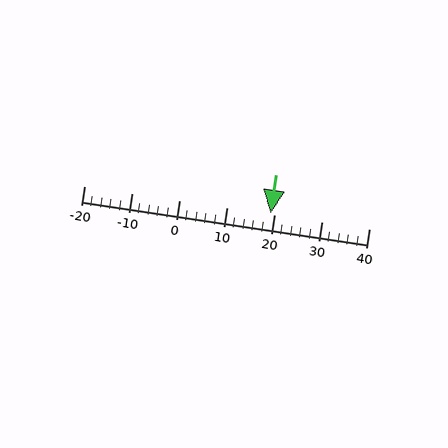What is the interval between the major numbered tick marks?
The major tick marks are spaced 10 units apart.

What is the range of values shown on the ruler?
The ruler shows values from -20 to 40.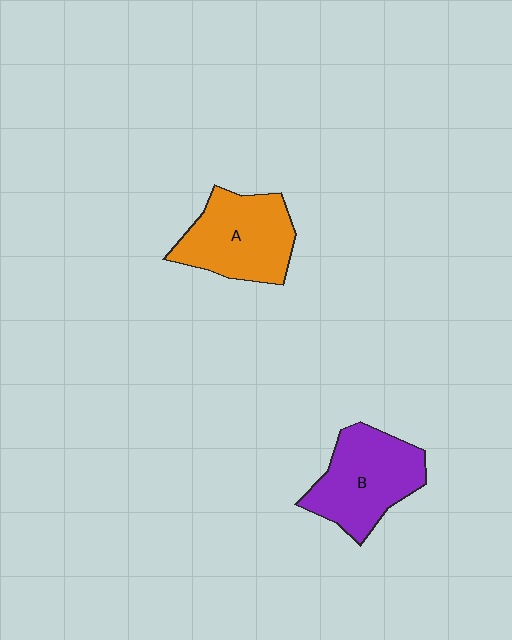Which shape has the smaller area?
Shape A (orange).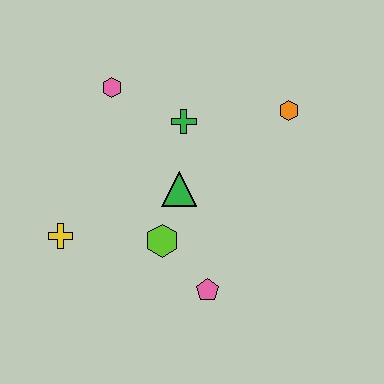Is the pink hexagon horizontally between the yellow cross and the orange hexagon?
Yes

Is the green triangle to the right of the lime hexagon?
Yes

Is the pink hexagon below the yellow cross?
No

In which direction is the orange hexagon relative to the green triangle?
The orange hexagon is to the right of the green triangle.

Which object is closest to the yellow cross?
The lime hexagon is closest to the yellow cross.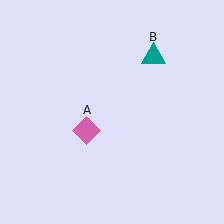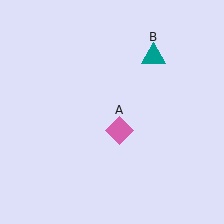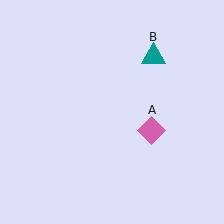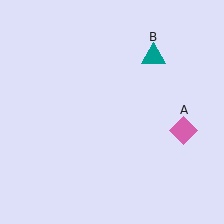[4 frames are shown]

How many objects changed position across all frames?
1 object changed position: pink diamond (object A).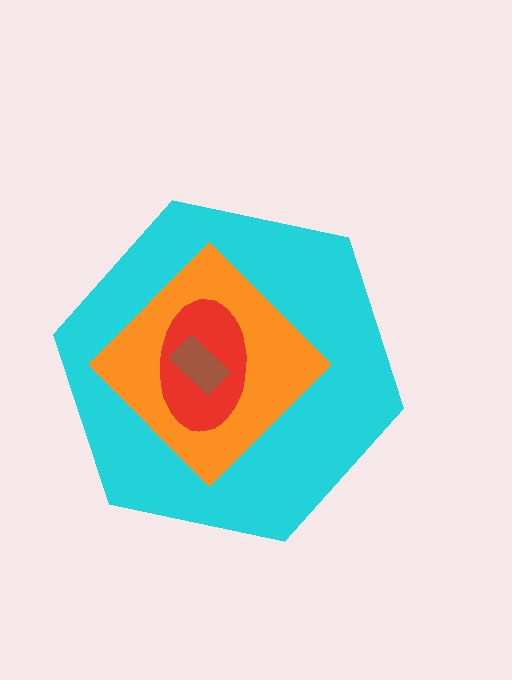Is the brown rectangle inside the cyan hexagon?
Yes.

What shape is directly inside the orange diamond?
The red ellipse.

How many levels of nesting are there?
4.